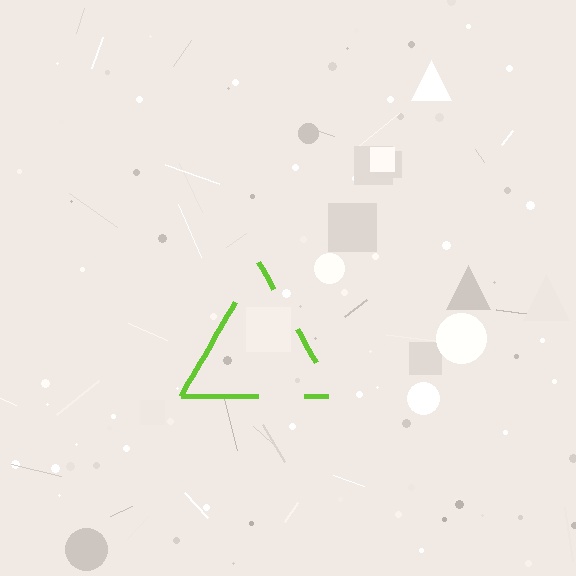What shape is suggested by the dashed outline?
The dashed outline suggests a triangle.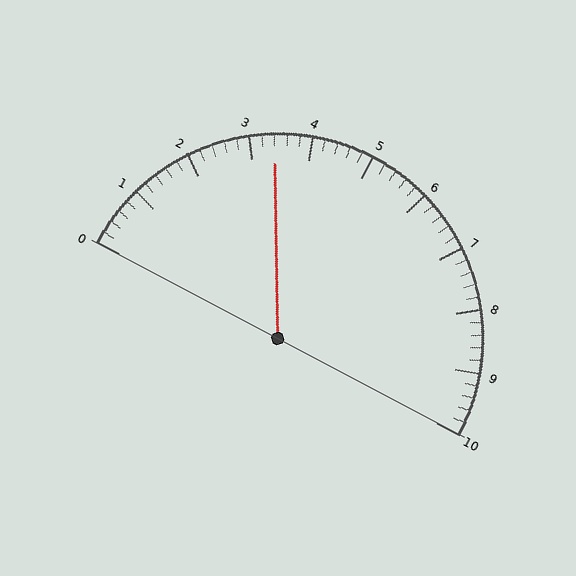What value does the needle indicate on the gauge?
The needle indicates approximately 3.4.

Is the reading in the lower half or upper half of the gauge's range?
The reading is in the lower half of the range (0 to 10).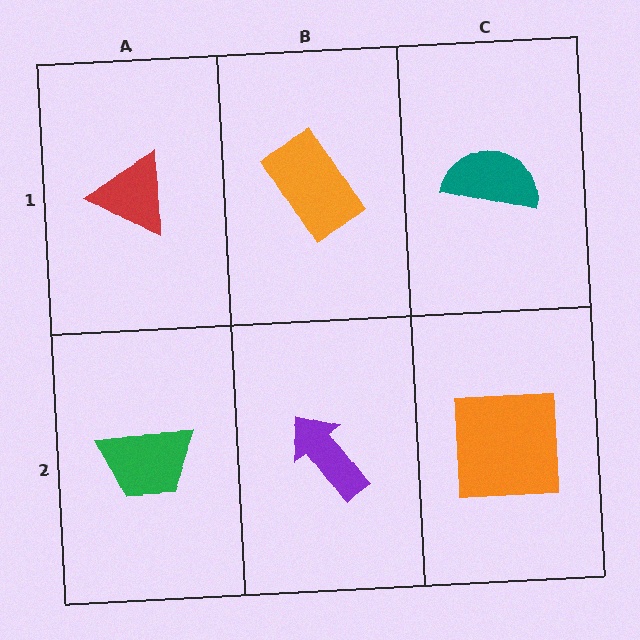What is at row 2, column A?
A green trapezoid.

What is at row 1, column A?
A red triangle.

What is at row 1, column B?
An orange rectangle.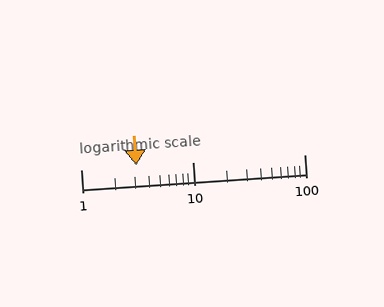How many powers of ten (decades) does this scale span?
The scale spans 2 decades, from 1 to 100.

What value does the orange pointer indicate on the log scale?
The pointer indicates approximately 3.1.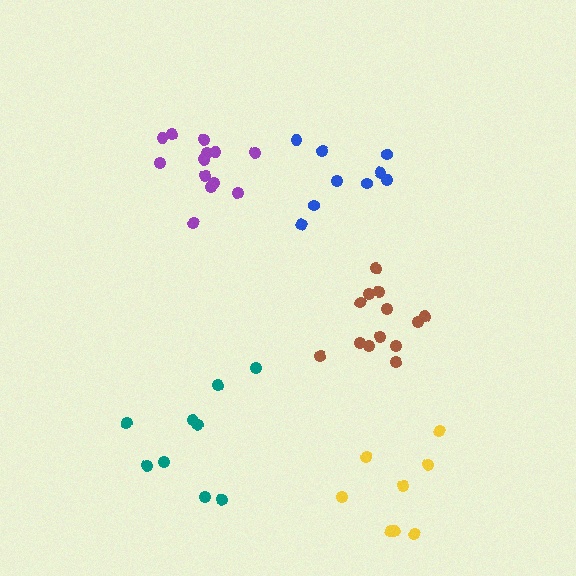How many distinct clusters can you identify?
There are 5 distinct clusters.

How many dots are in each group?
Group 1: 9 dots, Group 2: 8 dots, Group 3: 13 dots, Group 4: 13 dots, Group 5: 9 dots (52 total).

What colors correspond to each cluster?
The clusters are colored: blue, yellow, brown, purple, teal.